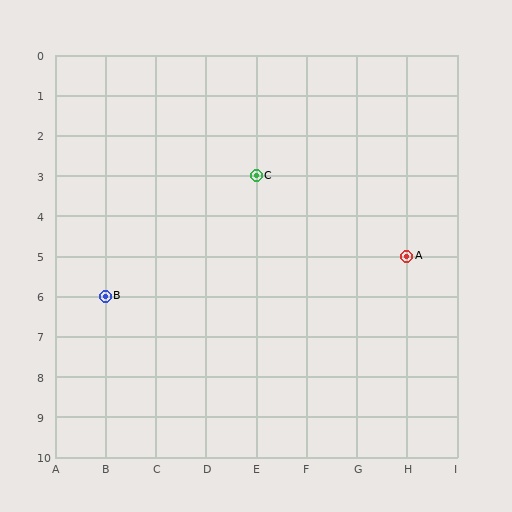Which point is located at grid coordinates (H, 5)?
Point A is at (H, 5).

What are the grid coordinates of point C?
Point C is at grid coordinates (E, 3).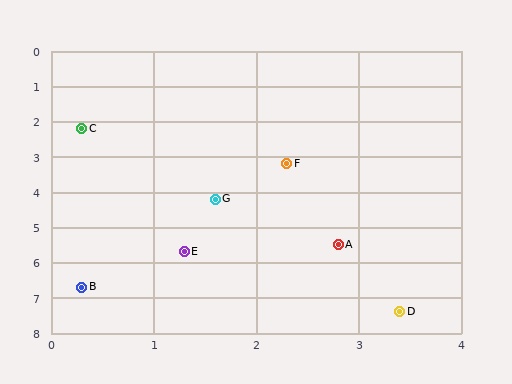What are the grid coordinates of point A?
Point A is at approximately (2.8, 5.5).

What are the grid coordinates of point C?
Point C is at approximately (0.3, 2.2).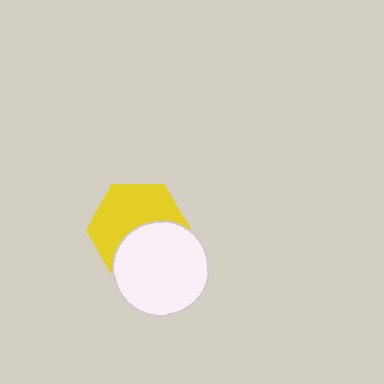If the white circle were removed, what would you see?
You would see the complete yellow hexagon.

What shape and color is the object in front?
The object in front is a white circle.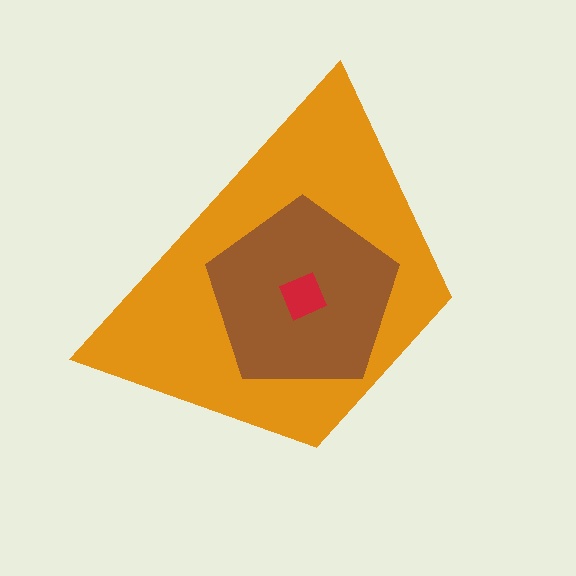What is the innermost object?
The red diamond.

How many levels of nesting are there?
3.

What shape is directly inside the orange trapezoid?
The brown pentagon.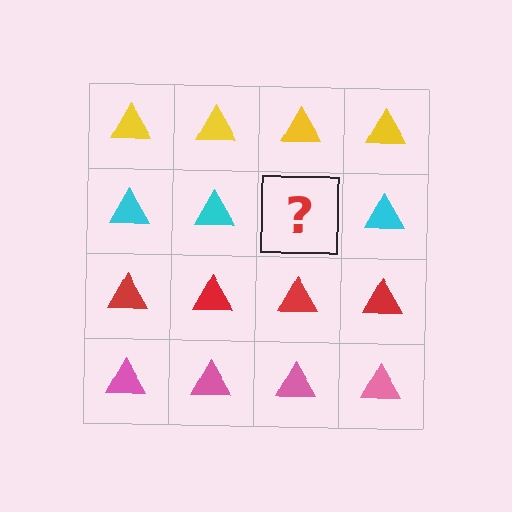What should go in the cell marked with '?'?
The missing cell should contain a cyan triangle.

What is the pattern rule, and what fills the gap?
The rule is that each row has a consistent color. The gap should be filled with a cyan triangle.